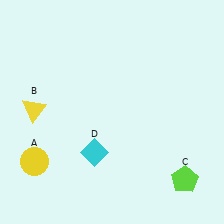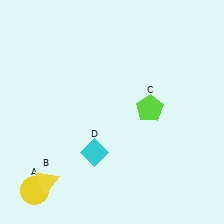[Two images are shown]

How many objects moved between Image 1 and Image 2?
3 objects moved between the two images.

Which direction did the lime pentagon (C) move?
The lime pentagon (C) moved up.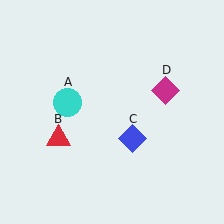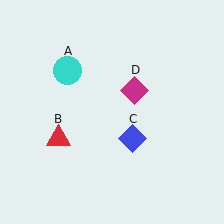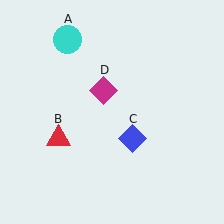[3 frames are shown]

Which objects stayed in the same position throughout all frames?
Red triangle (object B) and blue diamond (object C) remained stationary.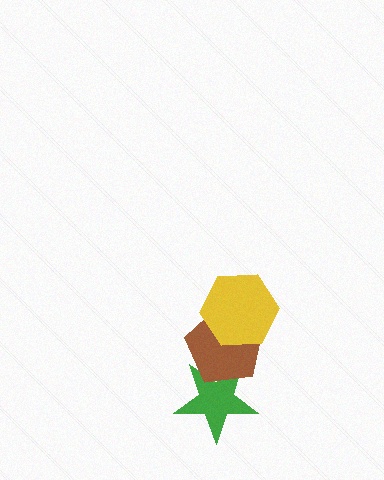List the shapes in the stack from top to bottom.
From top to bottom: the yellow hexagon, the brown pentagon, the green star.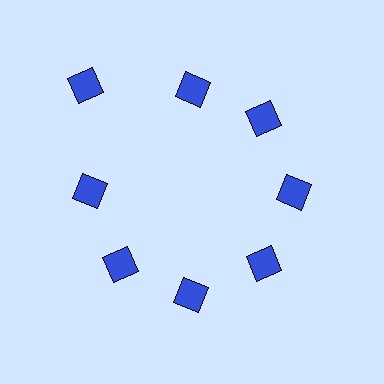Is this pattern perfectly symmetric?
No. The 8 blue diamonds are arranged in a ring, but one element near the 10 o'clock position is pushed outward from the center, breaking the 8-fold rotational symmetry.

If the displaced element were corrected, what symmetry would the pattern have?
It would have 8-fold rotational symmetry — the pattern would map onto itself every 45 degrees.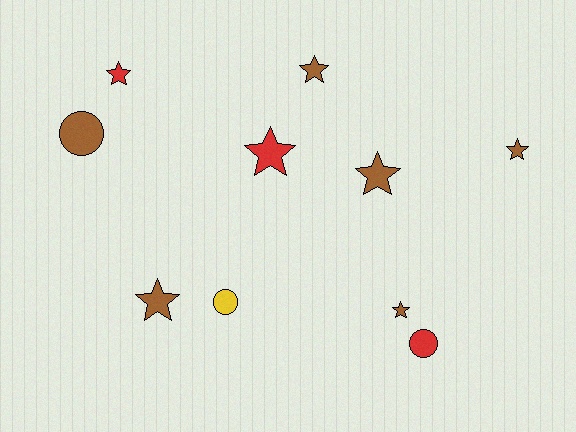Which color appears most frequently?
Brown, with 6 objects.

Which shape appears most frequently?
Star, with 7 objects.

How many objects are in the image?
There are 10 objects.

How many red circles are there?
There is 1 red circle.